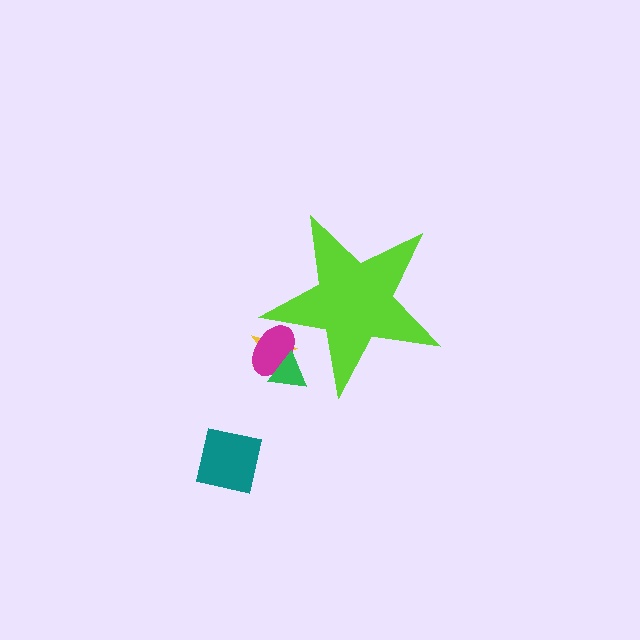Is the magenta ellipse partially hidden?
Yes, the magenta ellipse is partially hidden behind the lime star.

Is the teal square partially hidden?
No, the teal square is fully visible.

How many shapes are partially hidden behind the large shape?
3 shapes are partially hidden.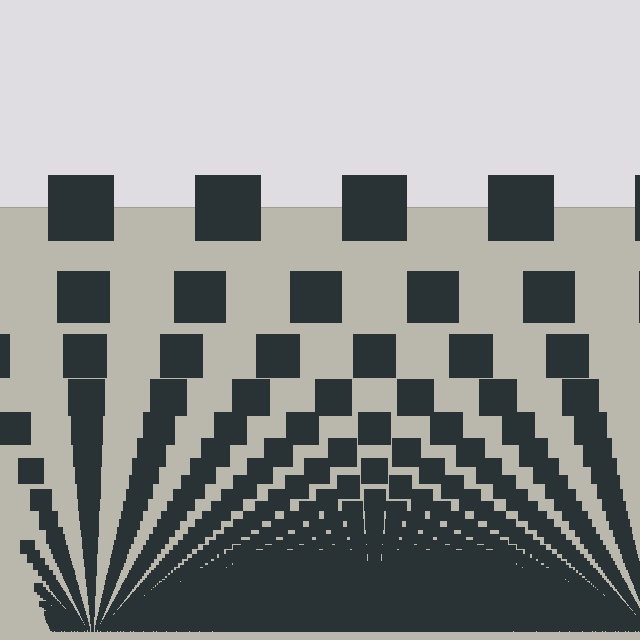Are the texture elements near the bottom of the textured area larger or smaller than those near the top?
Smaller. The gradient is inverted — elements near the bottom are smaller and denser.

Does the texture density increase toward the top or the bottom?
Density increases toward the bottom.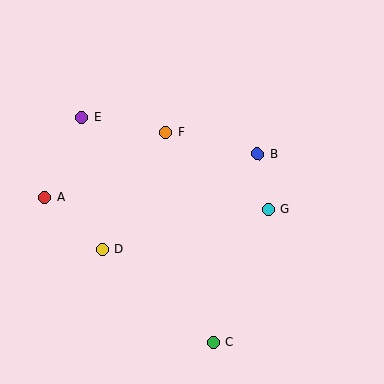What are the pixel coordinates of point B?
Point B is at (258, 154).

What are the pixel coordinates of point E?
Point E is at (81, 117).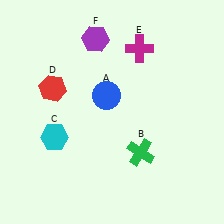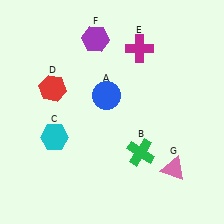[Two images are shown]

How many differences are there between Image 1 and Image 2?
There is 1 difference between the two images.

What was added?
A pink triangle (G) was added in Image 2.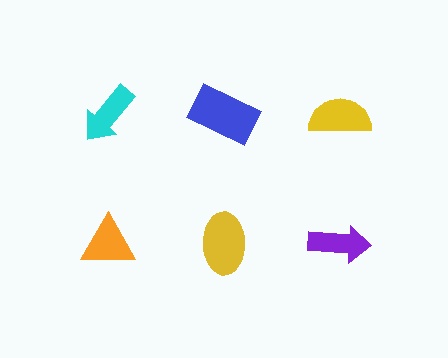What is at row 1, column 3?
A yellow semicircle.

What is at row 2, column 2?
A yellow ellipse.